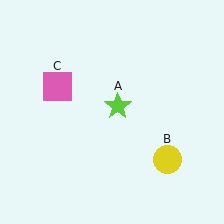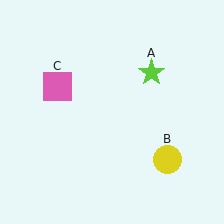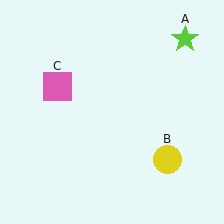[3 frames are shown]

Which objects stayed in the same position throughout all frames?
Yellow circle (object B) and pink square (object C) remained stationary.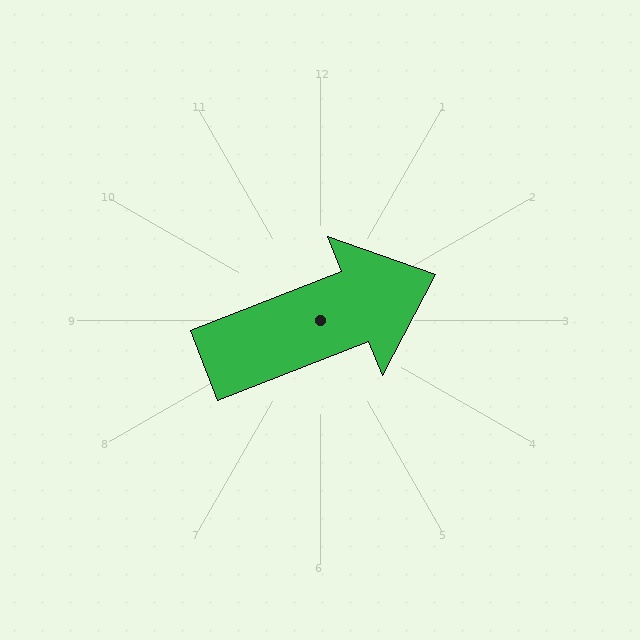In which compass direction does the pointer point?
East.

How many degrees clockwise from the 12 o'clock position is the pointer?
Approximately 69 degrees.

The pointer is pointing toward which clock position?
Roughly 2 o'clock.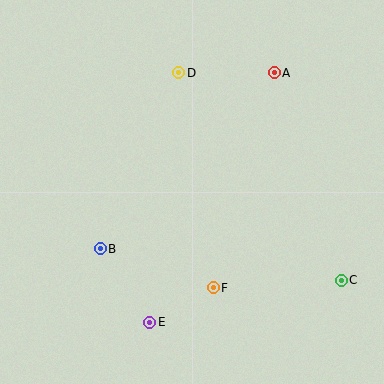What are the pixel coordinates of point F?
Point F is at (213, 288).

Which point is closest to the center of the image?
Point F at (213, 288) is closest to the center.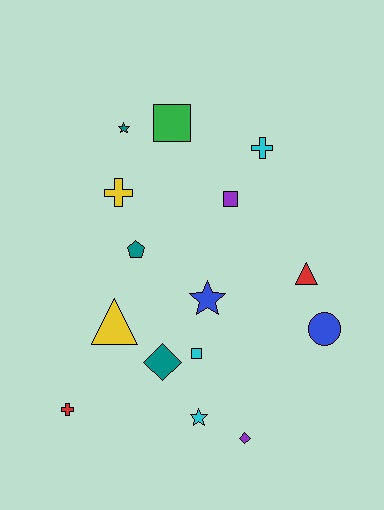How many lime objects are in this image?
There are no lime objects.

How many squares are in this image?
There are 3 squares.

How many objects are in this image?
There are 15 objects.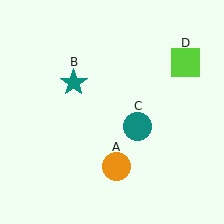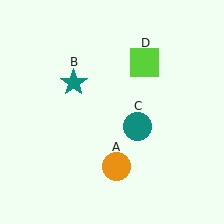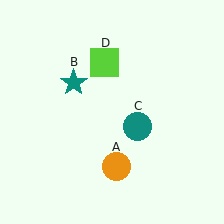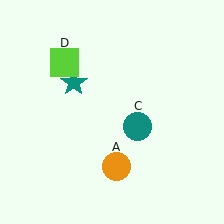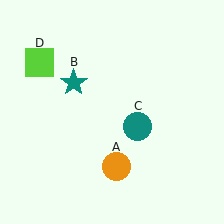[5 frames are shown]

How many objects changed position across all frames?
1 object changed position: lime square (object D).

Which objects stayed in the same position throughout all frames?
Orange circle (object A) and teal star (object B) and teal circle (object C) remained stationary.